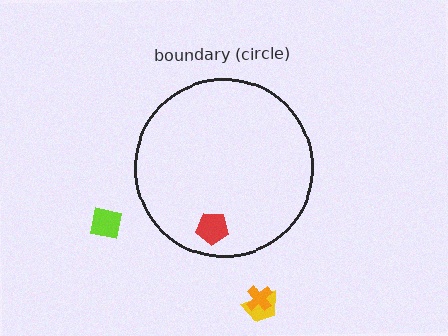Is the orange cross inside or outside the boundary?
Outside.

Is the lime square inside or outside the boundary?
Outside.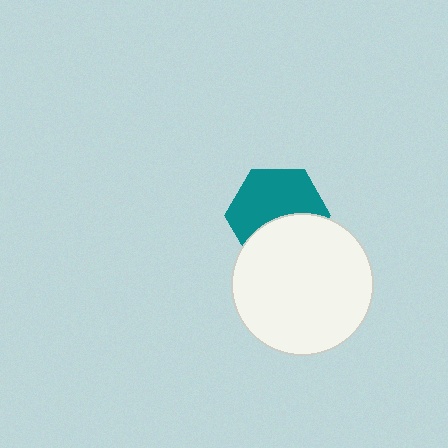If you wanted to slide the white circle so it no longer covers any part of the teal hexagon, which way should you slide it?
Slide it down — that is the most direct way to separate the two shapes.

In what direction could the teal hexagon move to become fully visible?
The teal hexagon could move up. That would shift it out from behind the white circle entirely.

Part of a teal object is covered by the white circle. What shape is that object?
It is a hexagon.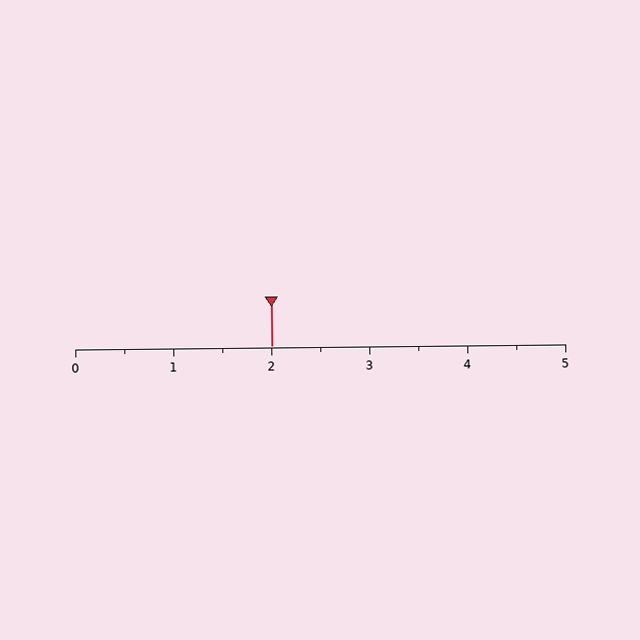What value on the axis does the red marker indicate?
The marker indicates approximately 2.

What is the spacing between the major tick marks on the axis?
The major ticks are spaced 1 apart.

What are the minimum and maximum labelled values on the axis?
The axis runs from 0 to 5.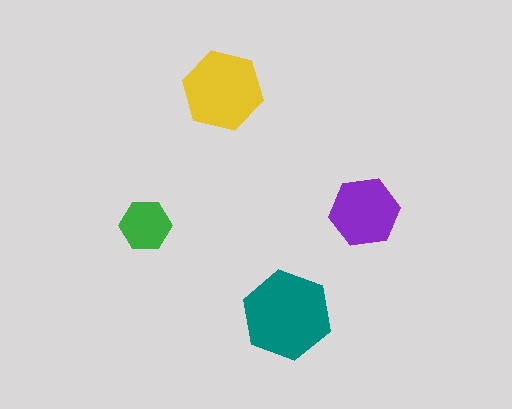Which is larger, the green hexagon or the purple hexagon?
The purple one.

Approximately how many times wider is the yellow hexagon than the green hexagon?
About 1.5 times wider.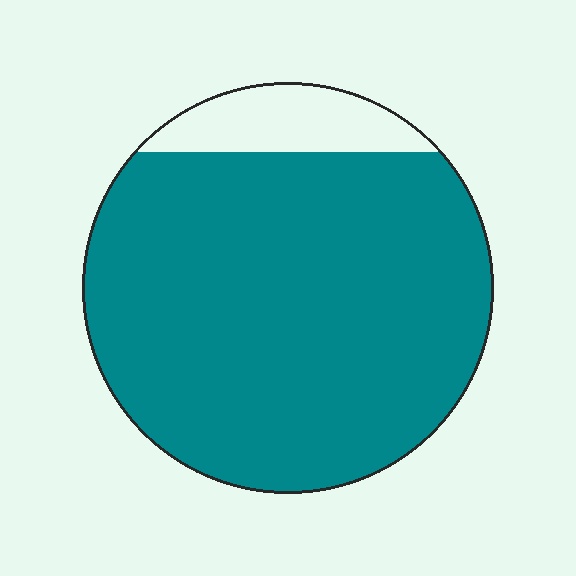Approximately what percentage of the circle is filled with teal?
Approximately 90%.